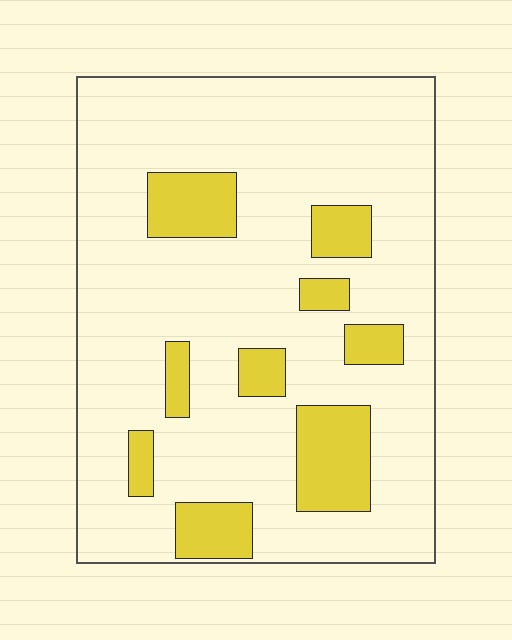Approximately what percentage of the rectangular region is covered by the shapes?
Approximately 20%.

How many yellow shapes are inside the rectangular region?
9.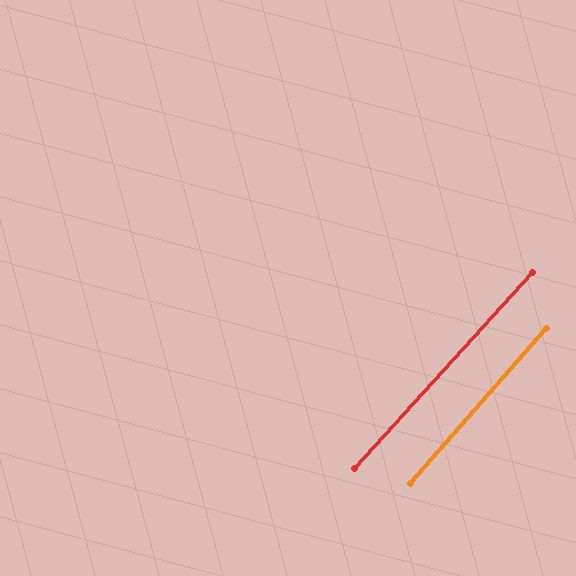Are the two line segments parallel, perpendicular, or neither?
Parallel — their directions differ by only 0.7°.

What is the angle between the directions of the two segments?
Approximately 1 degree.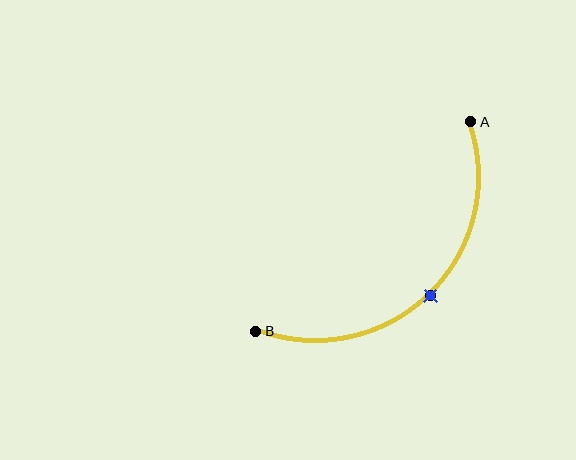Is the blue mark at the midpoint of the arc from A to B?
Yes. The blue mark lies on the arc at equal arc-length from both A and B — it is the arc midpoint.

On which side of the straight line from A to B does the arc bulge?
The arc bulges below and to the right of the straight line connecting A and B.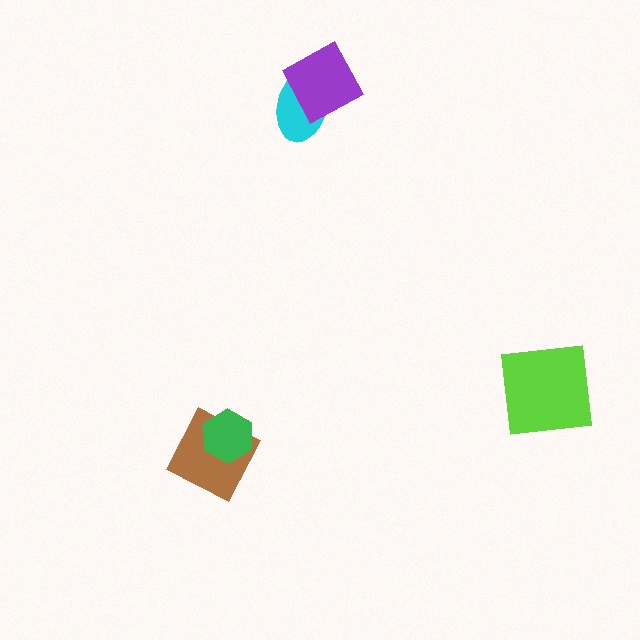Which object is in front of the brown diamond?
The green hexagon is in front of the brown diamond.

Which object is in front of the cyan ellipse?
The purple diamond is in front of the cyan ellipse.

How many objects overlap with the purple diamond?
1 object overlaps with the purple diamond.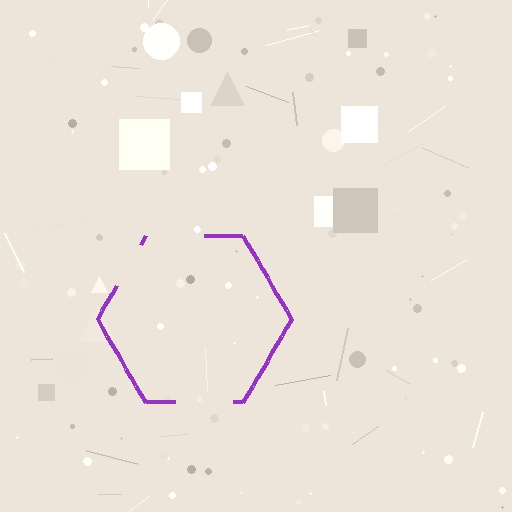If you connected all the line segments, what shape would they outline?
They would outline a hexagon.